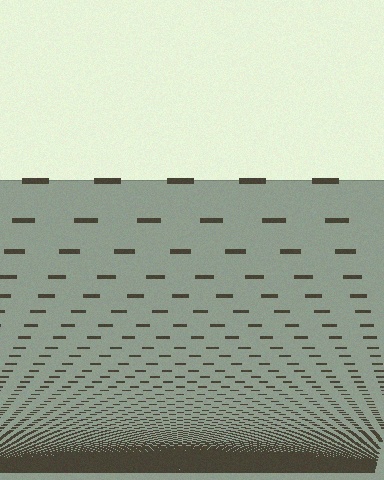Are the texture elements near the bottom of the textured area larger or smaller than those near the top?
Smaller. The gradient is inverted — elements near the bottom are smaller and denser.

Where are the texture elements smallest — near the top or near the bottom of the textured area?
Near the bottom.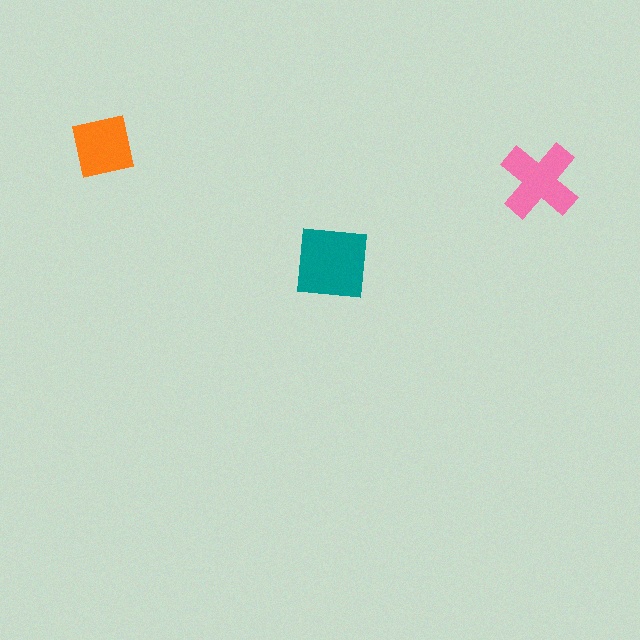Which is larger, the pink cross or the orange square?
The pink cross.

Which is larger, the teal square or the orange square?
The teal square.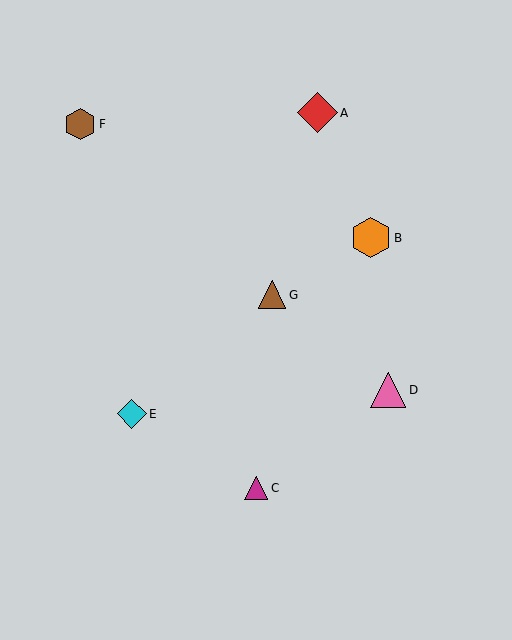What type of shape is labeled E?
Shape E is a cyan diamond.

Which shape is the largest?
The orange hexagon (labeled B) is the largest.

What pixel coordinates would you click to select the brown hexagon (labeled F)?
Click at (80, 124) to select the brown hexagon F.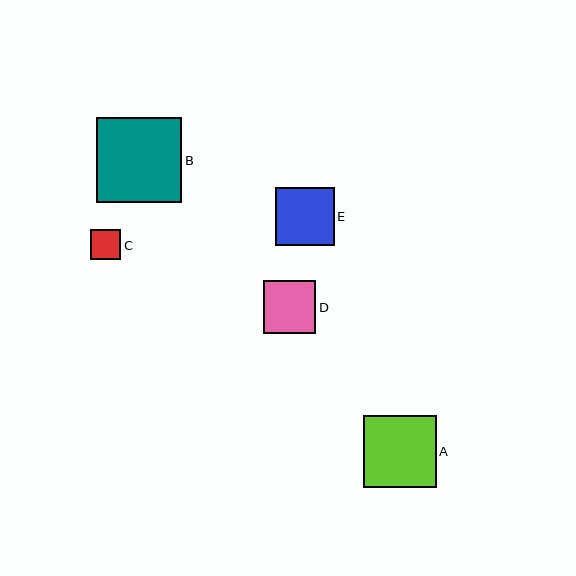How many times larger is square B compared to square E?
Square B is approximately 1.5 times the size of square E.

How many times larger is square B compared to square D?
Square B is approximately 1.6 times the size of square D.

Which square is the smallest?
Square C is the smallest with a size of approximately 30 pixels.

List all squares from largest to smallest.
From largest to smallest: B, A, E, D, C.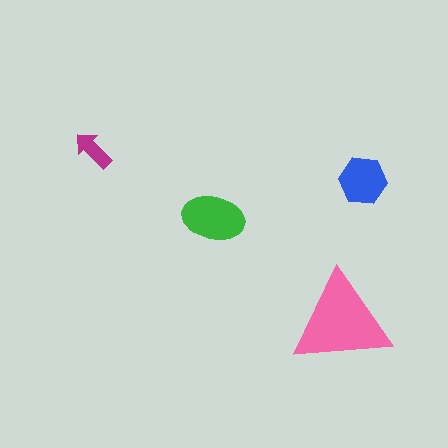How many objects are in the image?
There are 4 objects in the image.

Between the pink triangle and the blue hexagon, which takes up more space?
The pink triangle.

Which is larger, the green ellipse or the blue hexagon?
The green ellipse.